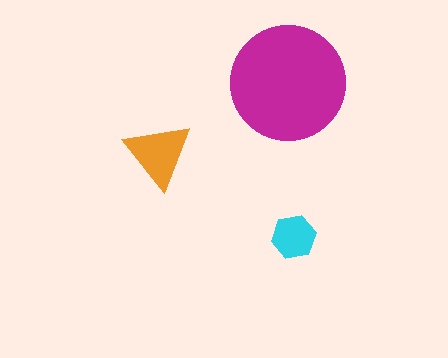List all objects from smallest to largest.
The cyan hexagon, the orange triangle, the magenta circle.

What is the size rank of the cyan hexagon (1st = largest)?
3rd.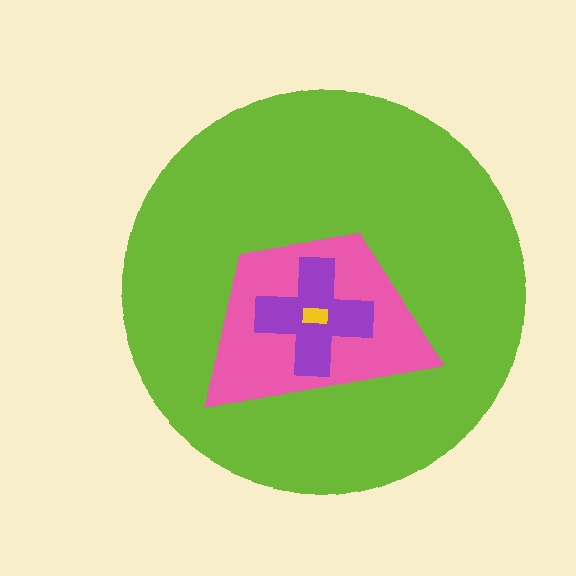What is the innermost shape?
The yellow rectangle.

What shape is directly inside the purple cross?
The yellow rectangle.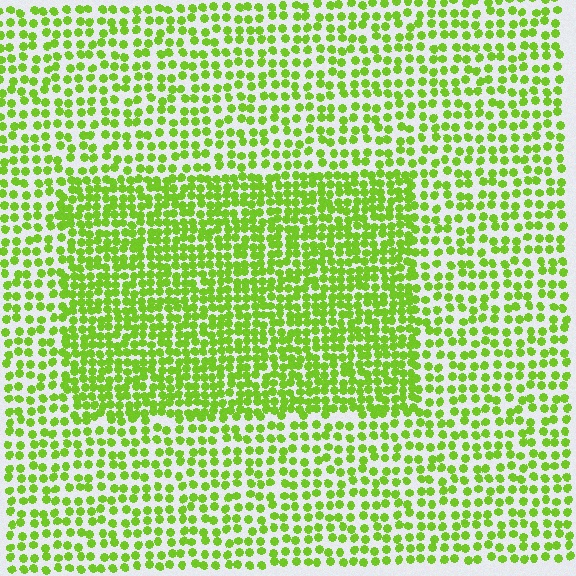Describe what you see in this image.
The image contains small lime elements arranged at two different densities. A rectangle-shaped region is visible where the elements are more densely packed than the surrounding area.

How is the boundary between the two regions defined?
The boundary is defined by a change in element density (approximately 1.7x ratio). All elements are the same color, size, and shape.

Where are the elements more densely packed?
The elements are more densely packed inside the rectangle boundary.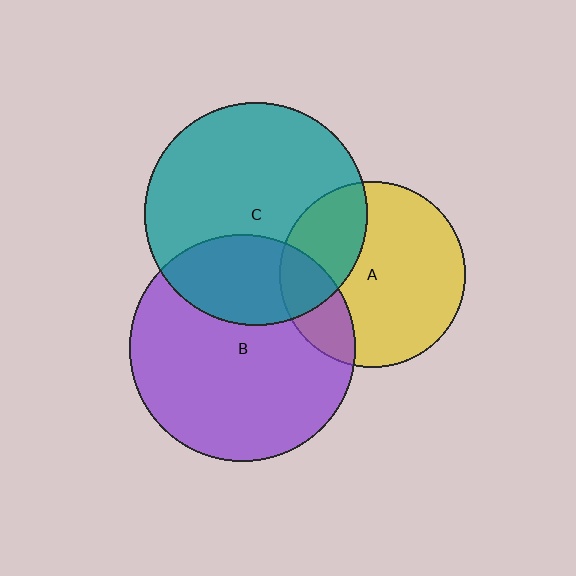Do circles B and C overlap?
Yes.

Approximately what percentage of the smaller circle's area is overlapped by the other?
Approximately 30%.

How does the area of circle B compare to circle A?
Approximately 1.5 times.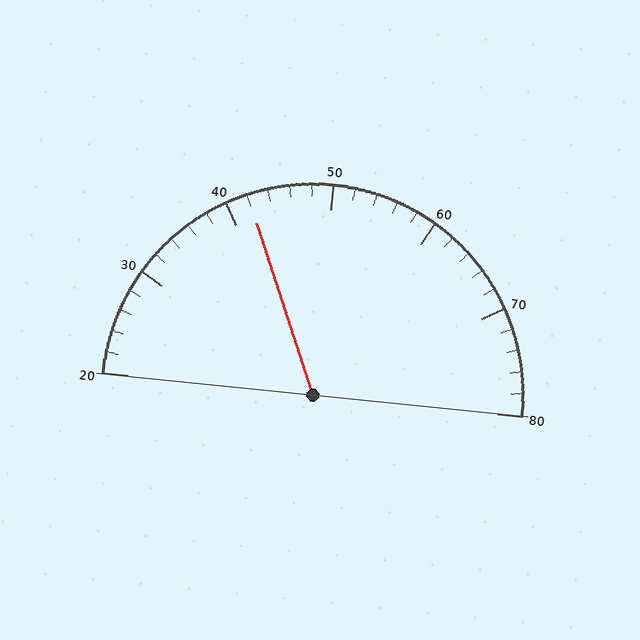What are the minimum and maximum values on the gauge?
The gauge ranges from 20 to 80.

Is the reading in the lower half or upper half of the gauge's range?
The reading is in the lower half of the range (20 to 80).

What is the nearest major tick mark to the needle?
The nearest major tick mark is 40.